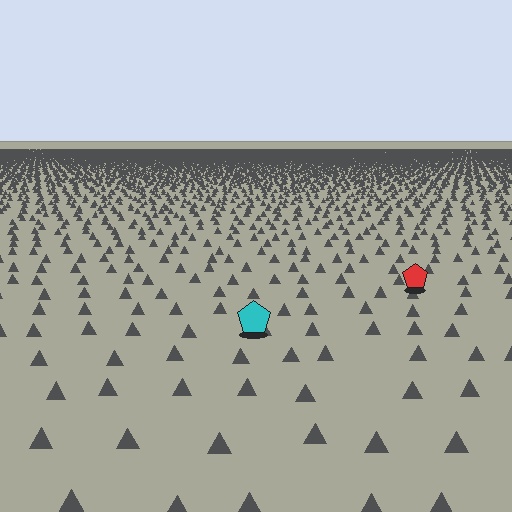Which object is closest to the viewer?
The cyan pentagon is closest. The texture marks near it are larger and more spread out.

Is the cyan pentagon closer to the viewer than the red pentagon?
Yes. The cyan pentagon is closer — you can tell from the texture gradient: the ground texture is coarser near it.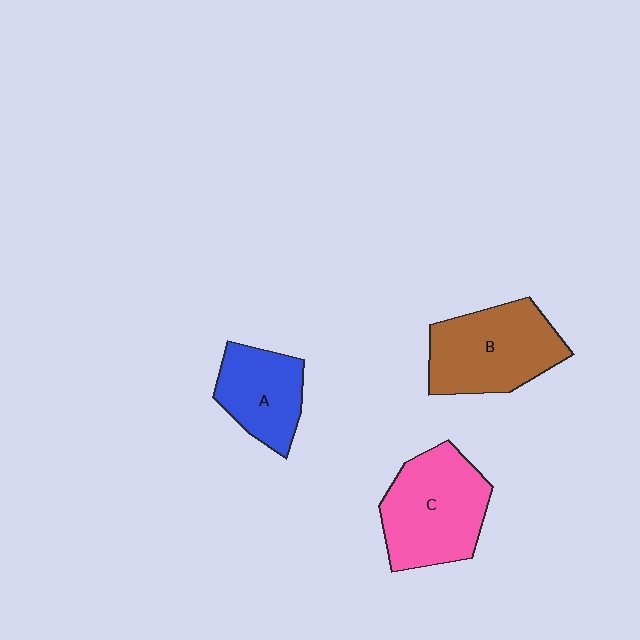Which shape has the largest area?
Shape C (pink).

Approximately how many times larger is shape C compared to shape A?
Approximately 1.5 times.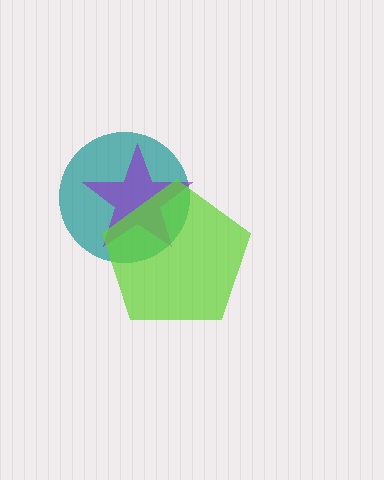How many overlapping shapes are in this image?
There are 3 overlapping shapes in the image.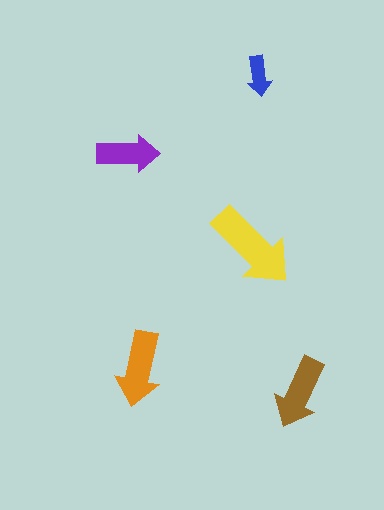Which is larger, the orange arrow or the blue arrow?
The orange one.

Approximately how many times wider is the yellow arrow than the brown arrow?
About 1.5 times wider.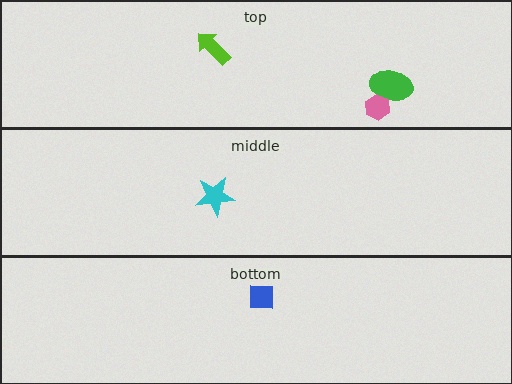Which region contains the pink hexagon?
The top region.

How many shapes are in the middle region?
1.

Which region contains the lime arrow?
The top region.